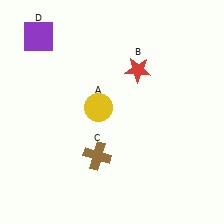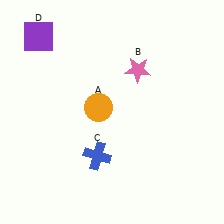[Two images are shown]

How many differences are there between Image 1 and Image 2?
There are 3 differences between the two images.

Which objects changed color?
A changed from yellow to orange. B changed from red to pink. C changed from brown to blue.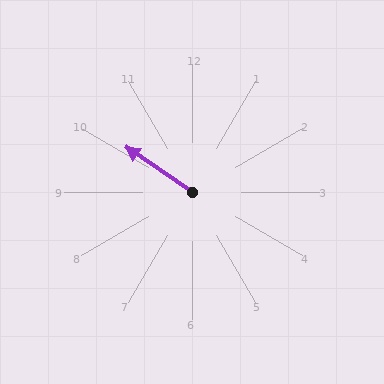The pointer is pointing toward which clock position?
Roughly 10 o'clock.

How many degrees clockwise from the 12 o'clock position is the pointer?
Approximately 304 degrees.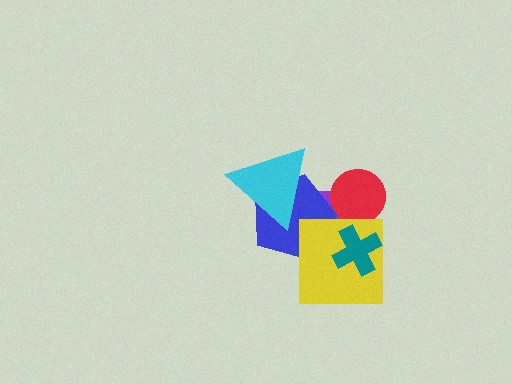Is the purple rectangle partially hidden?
Yes, it is partially covered by another shape.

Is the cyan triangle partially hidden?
No, no other shape covers it.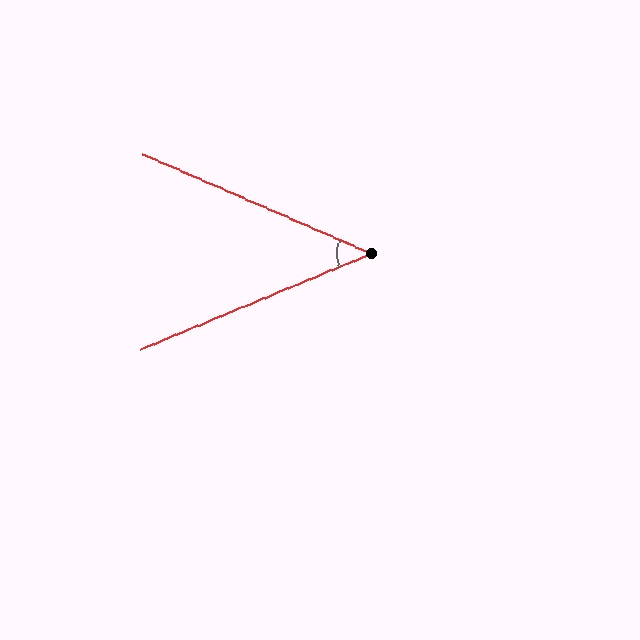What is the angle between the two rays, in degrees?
Approximately 46 degrees.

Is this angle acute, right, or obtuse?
It is acute.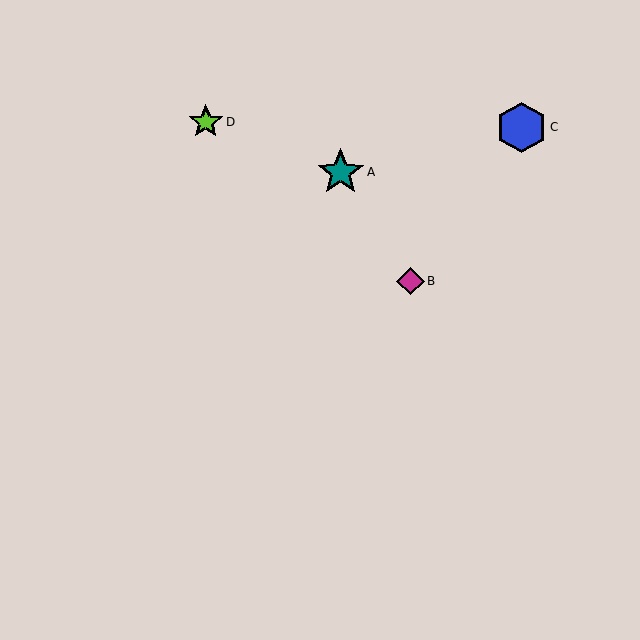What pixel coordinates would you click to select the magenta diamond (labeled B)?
Click at (411, 281) to select the magenta diamond B.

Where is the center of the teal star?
The center of the teal star is at (341, 172).